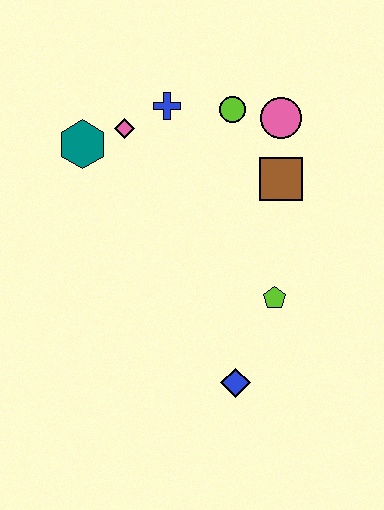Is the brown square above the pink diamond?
No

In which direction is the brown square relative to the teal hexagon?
The brown square is to the right of the teal hexagon.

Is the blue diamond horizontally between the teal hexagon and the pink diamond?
No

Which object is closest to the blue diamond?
The lime pentagon is closest to the blue diamond.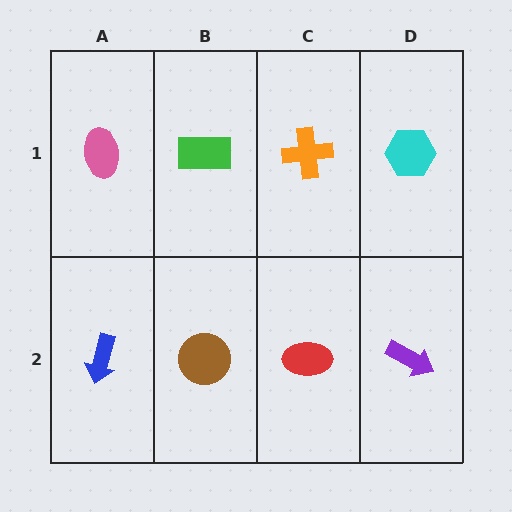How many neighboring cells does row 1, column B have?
3.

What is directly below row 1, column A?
A blue arrow.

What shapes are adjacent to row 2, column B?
A green rectangle (row 1, column B), a blue arrow (row 2, column A), a red ellipse (row 2, column C).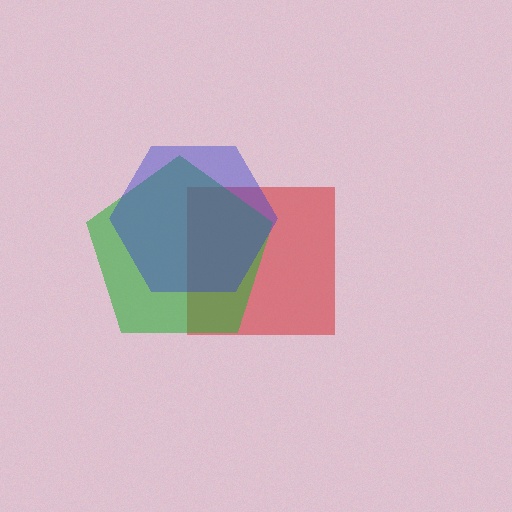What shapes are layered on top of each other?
The layered shapes are: a red square, a green pentagon, a blue hexagon.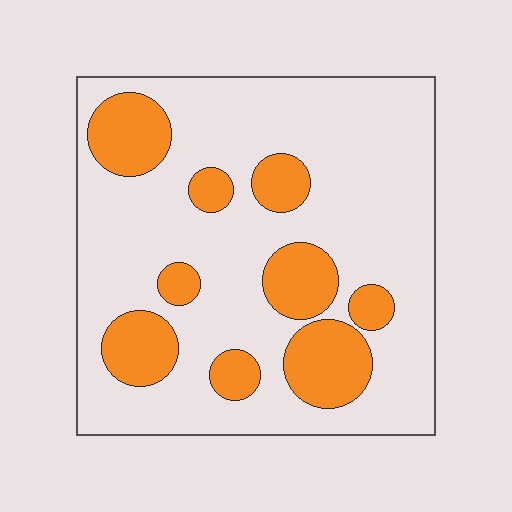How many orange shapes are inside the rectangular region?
9.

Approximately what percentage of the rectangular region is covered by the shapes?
Approximately 25%.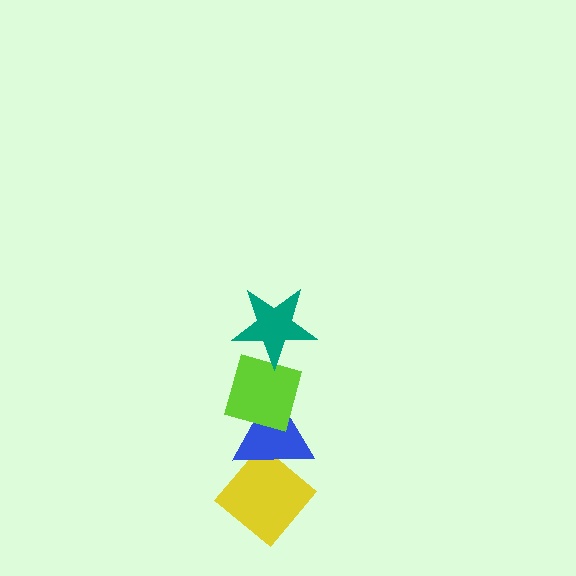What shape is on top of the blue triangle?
The lime diamond is on top of the blue triangle.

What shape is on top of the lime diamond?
The teal star is on top of the lime diamond.